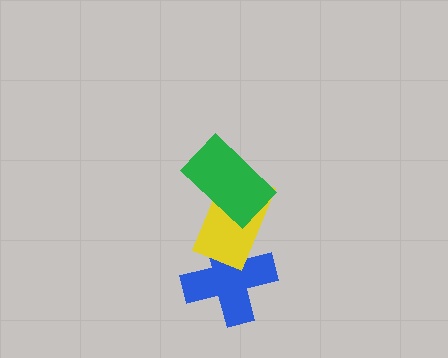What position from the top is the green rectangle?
The green rectangle is 1st from the top.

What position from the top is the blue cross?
The blue cross is 3rd from the top.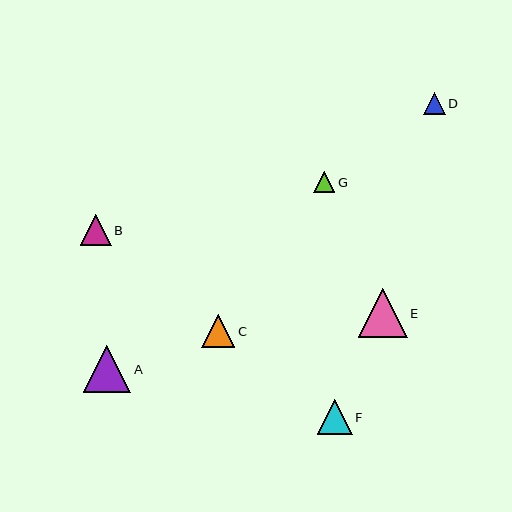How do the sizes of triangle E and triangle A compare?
Triangle E and triangle A are approximately the same size.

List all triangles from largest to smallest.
From largest to smallest: E, A, F, C, B, D, G.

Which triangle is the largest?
Triangle E is the largest with a size of approximately 49 pixels.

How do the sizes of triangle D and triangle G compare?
Triangle D and triangle G are approximately the same size.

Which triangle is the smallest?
Triangle G is the smallest with a size of approximately 21 pixels.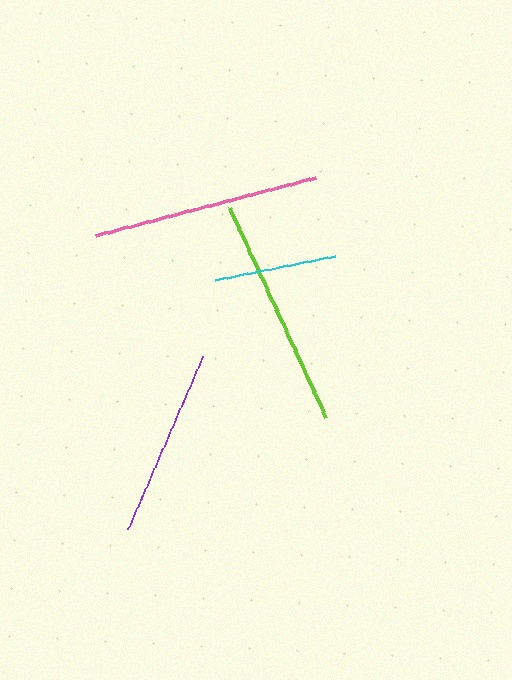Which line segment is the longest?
The lime line is the longest at approximately 231 pixels.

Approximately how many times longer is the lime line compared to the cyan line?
The lime line is approximately 1.9 times the length of the cyan line.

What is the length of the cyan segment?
The cyan segment is approximately 123 pixels long.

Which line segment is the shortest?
The cyan line is the shortest at approximately 123 pixels.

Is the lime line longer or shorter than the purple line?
The lime line is longer than the purple line.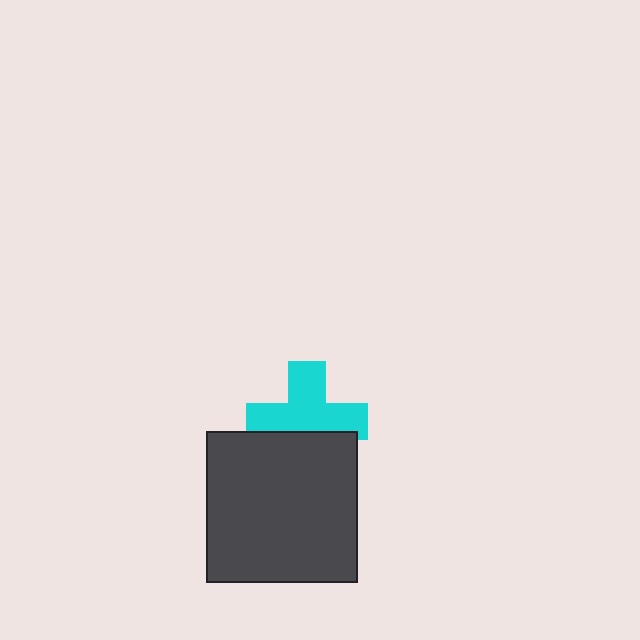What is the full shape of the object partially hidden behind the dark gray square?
The partially hidden object is a cyan cross.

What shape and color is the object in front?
The object in front is a dark gray square.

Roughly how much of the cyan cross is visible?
Most of it is visible (roughly 66%).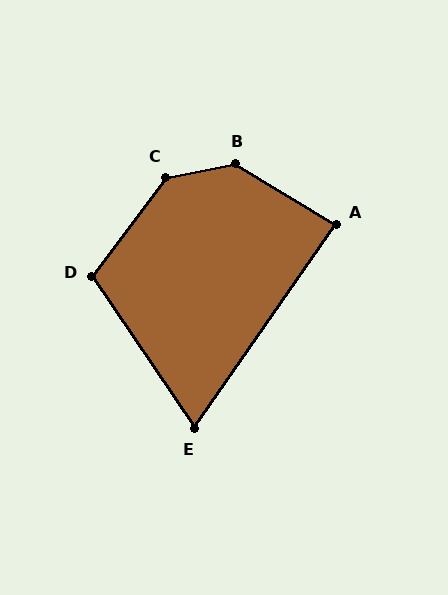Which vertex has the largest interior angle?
B, at approximately 138 degrees.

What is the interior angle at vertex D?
Approximately 109 degrees (obtuse).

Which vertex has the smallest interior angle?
E, at approximately 69 degrees.